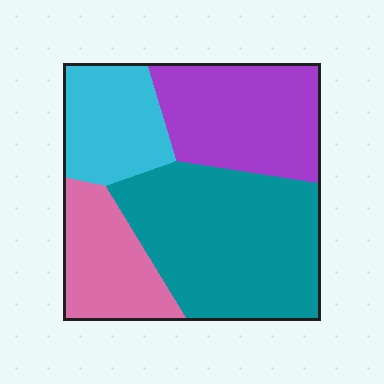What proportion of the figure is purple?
Purple covers roughly 25% of the figure.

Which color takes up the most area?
Teal, at roughly 40%.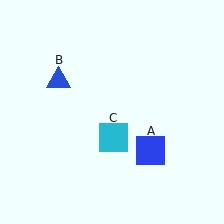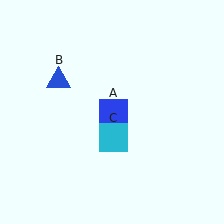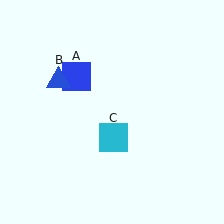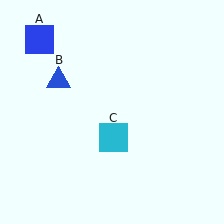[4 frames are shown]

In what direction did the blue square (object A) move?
The blue square (object A) moved up and to the left.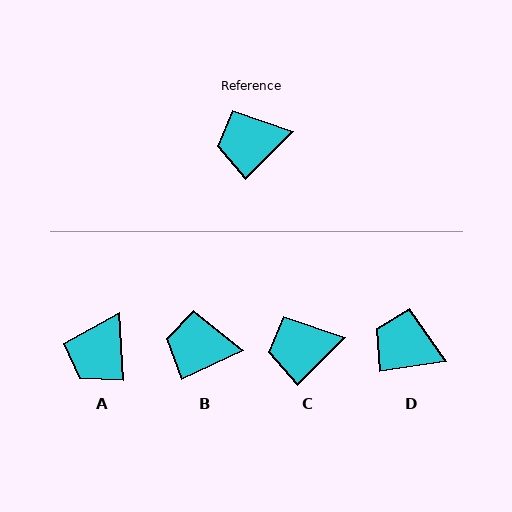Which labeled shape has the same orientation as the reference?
C.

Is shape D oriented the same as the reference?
No, it is off by about 37 degrees.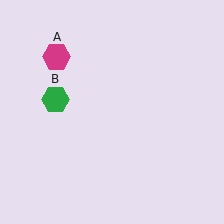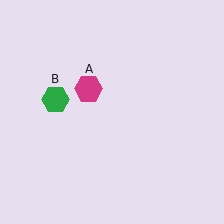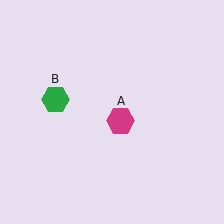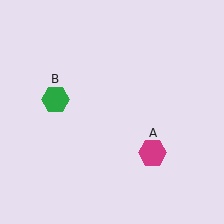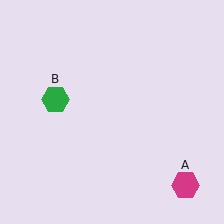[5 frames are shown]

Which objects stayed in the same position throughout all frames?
Green hexagon (object B) remained stationary.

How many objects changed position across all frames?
1 object changed position: magenta hexagon (object A).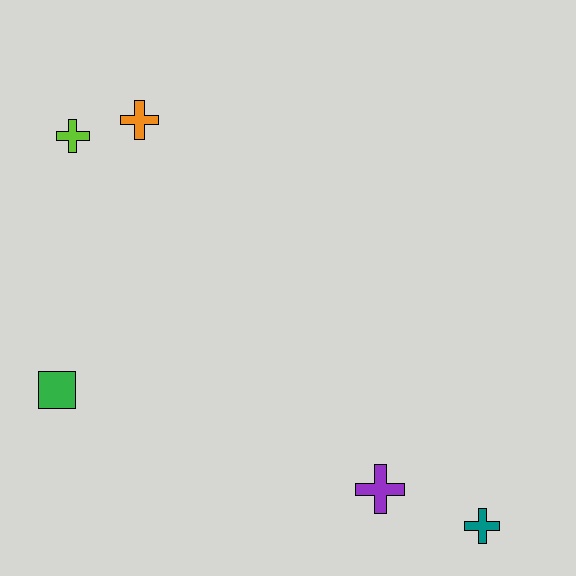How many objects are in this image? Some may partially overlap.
There are 5 objects.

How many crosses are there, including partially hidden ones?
There are 4 crosses.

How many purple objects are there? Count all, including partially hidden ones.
There is 1 purple object.